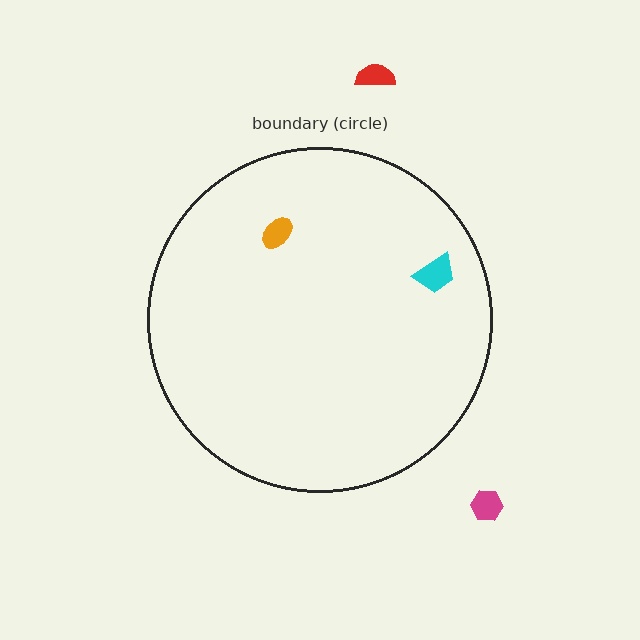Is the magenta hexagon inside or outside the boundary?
Outside.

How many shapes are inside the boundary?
2 inside, 2 outside.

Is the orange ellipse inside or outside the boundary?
Inside.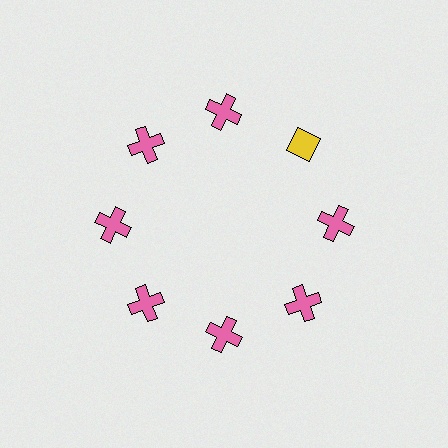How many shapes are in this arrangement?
There are 8 shapes arranged in a ring pattern.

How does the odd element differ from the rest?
It differs in both color (yellow instead of pink) and shape (diamond instead of cross).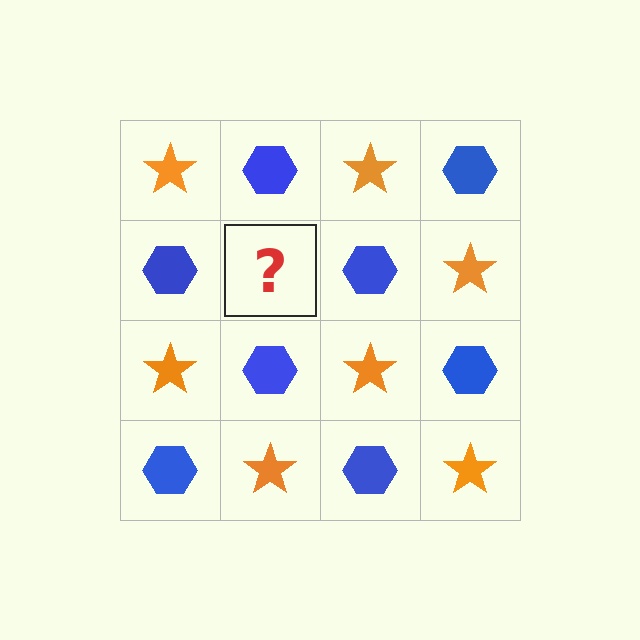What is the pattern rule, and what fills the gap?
The rule is that it alternates orange star and blue hexagon in a checkerboard pattern. The gap should be filled with an orange star.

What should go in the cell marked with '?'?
The missing cell should contain an orange star.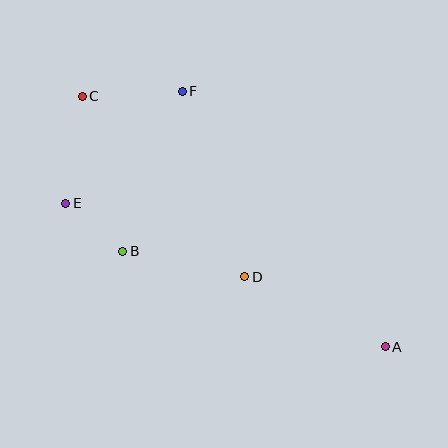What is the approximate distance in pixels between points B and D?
The distance between B and D is approximately 125 pixels.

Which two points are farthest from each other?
Points A and C are farthest from each other.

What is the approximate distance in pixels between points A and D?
The distance between A and D is approximately 157 pixels.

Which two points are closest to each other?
Points B and E are closest to each other.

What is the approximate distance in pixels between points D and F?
The distance between D and F is approximately 196 pixels.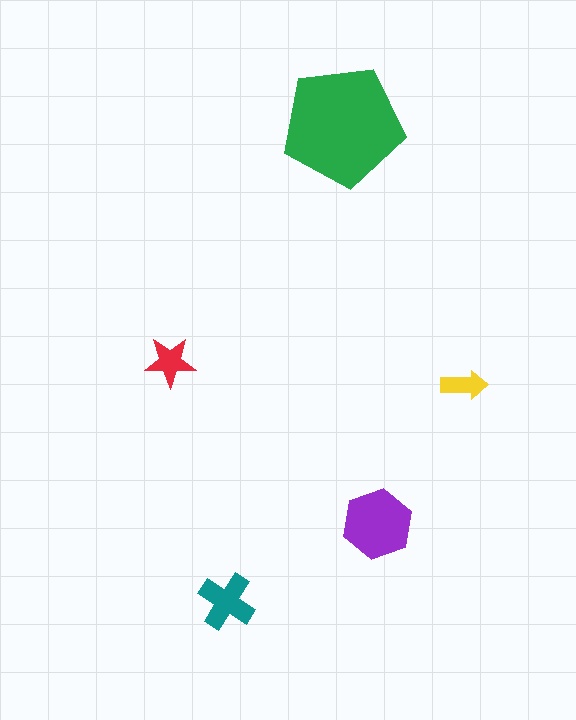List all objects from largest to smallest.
The green pentagon, the purple hexagon, the teal cross, the red star, the yellow arrow.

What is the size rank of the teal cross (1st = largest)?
3rd.